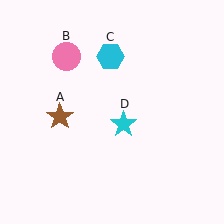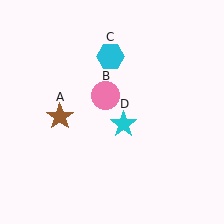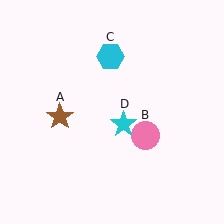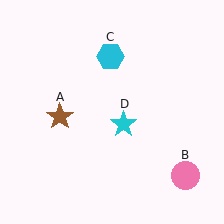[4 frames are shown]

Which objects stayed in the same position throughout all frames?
Brown star (object A) and cyan hexagon (object C) and cyan star (object D) remained stationary.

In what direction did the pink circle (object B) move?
The pink circle (object B) moved down and to the right.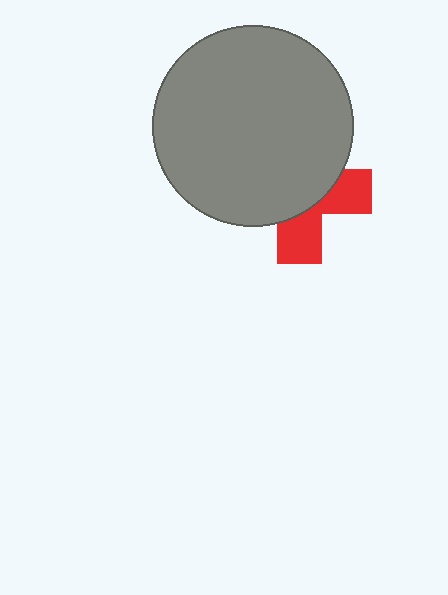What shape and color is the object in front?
The object in front is a gray circle.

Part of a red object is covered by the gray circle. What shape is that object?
It is a cross.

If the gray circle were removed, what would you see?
You would see the complete red cross.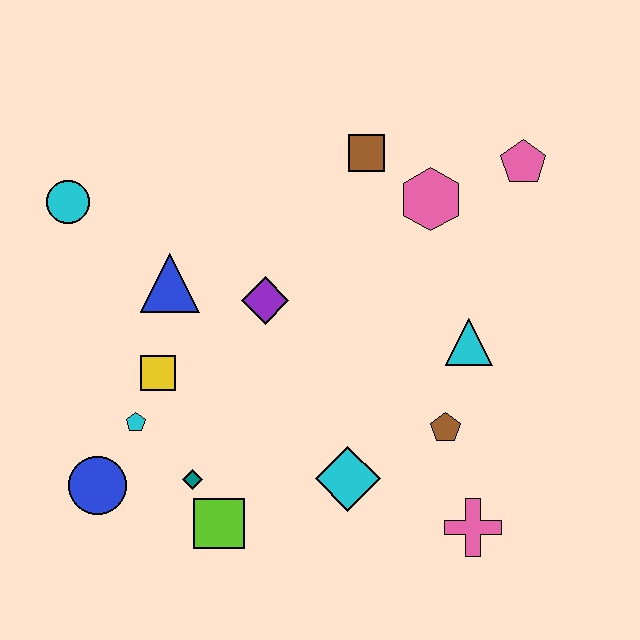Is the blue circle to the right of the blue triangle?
No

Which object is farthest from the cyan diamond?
The cyan circle is farthest from the cyan diamond.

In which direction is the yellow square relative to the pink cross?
The yellow square is to the left of the pink cross.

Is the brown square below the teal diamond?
No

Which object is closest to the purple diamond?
The blue triangle is closest to the purple diamond.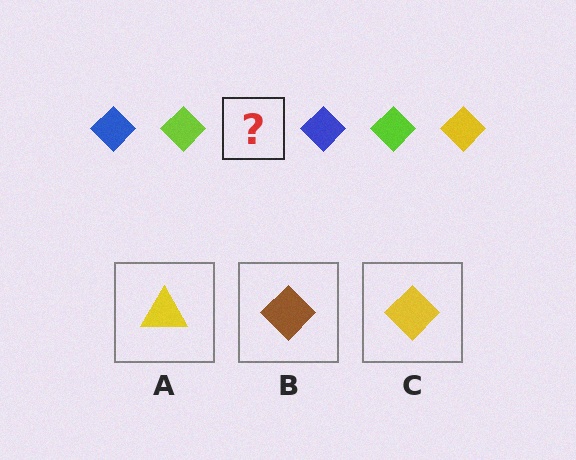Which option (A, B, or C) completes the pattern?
C.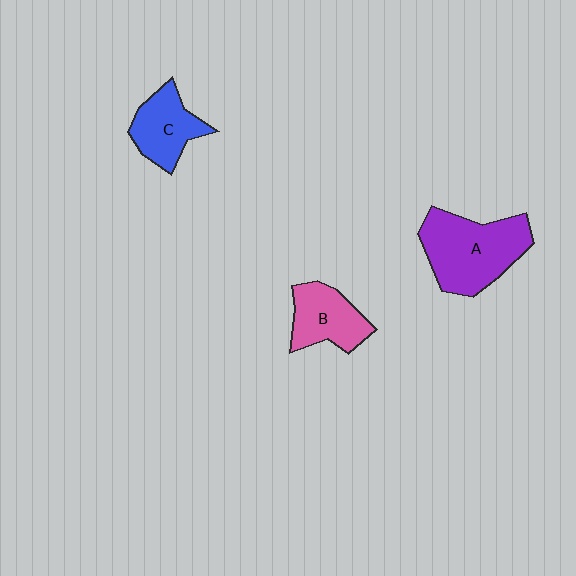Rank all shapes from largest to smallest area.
From largest to smallest: A (purple), B (pink), C (blue).